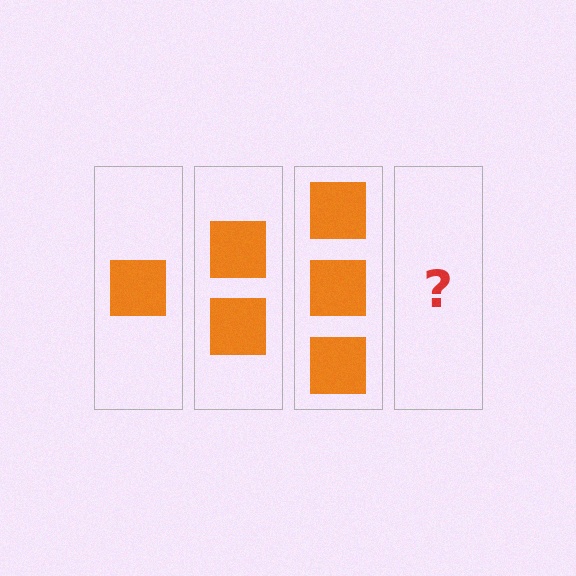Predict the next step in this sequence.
The next step is 4 squares.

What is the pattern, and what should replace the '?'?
The pattern is that each step adds one more square. The '?' should be 4 squares.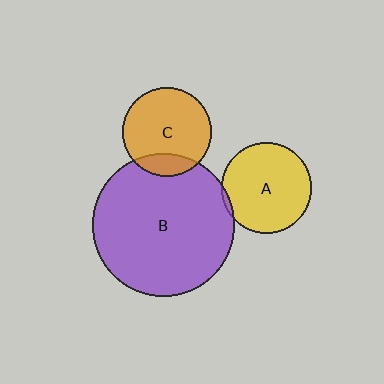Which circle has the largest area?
Circle B (purple).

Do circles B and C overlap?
Yes.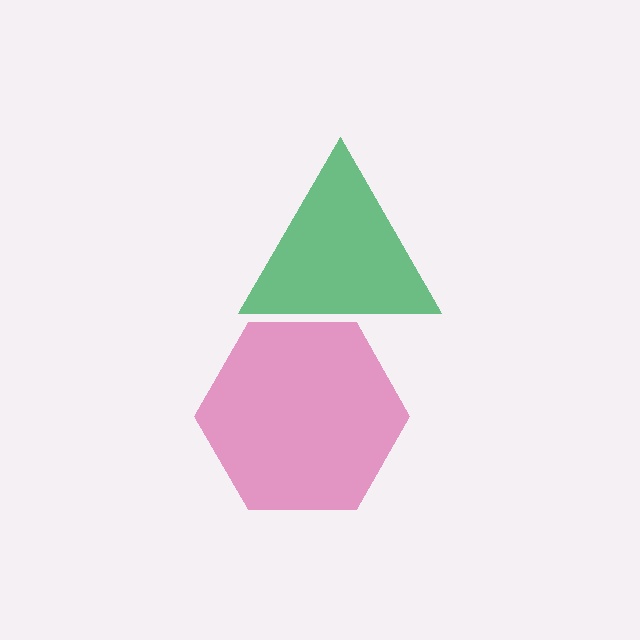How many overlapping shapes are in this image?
There are 2 overlapping shapes in the image.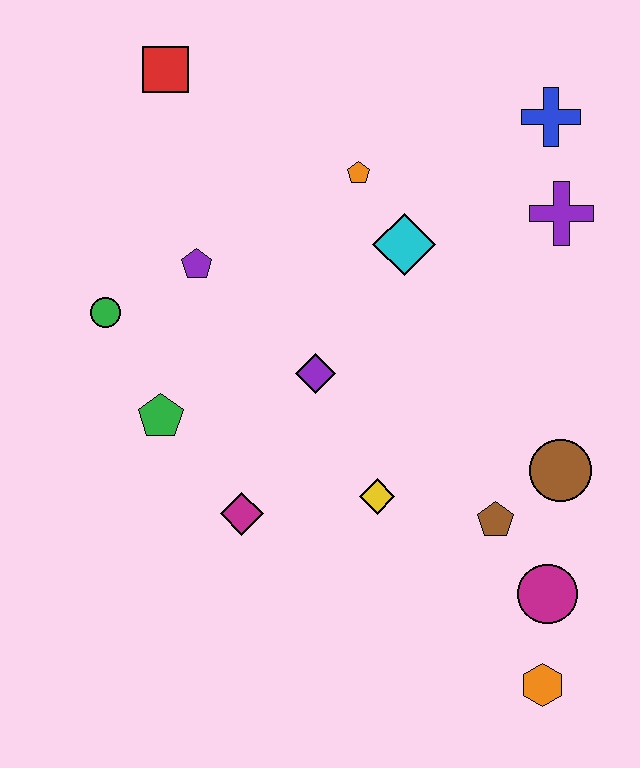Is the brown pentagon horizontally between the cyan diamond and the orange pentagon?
No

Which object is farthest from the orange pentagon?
The orange hexagon is farthest from the orange pentagon.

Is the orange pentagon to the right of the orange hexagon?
No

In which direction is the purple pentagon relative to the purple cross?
The purple pentagon is to the left of the purple cross.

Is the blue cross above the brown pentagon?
Yes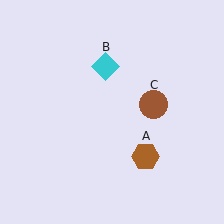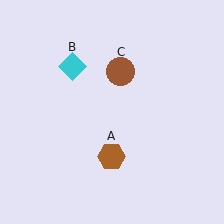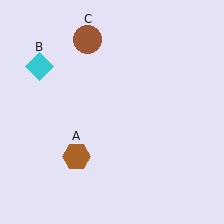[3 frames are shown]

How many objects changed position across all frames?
3 objects changed position: brown hexagon (object A), cyan diamond (object B), brown circle (object C).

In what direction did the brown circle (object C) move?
The brown circle (object C) moved up and to the left.